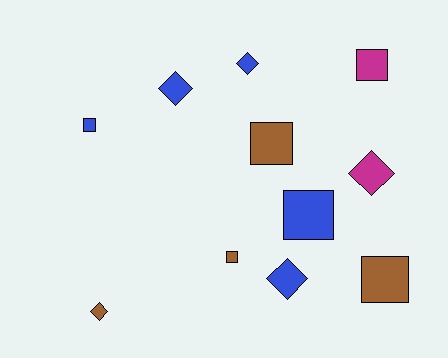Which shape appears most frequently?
Square, with 6 objects.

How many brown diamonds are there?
There is 1 brown diamond.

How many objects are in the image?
There are 11 objects.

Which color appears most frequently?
Blue, with 5 objects.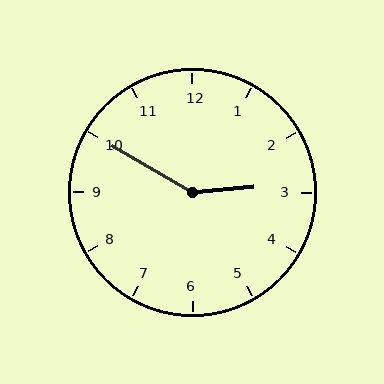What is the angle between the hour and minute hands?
Approximately 145 degrees.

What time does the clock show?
2:50.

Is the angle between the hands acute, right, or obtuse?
It is obtuse.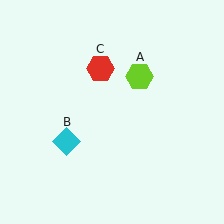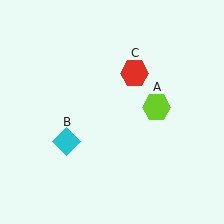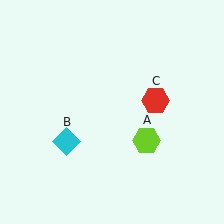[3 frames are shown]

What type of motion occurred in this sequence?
The lime hexagon (object A), red hexagon (object C) rotated clockwise around the center of the scene.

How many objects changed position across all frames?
2 objects changed position: lime hexagon (object A), red hexagon (object C).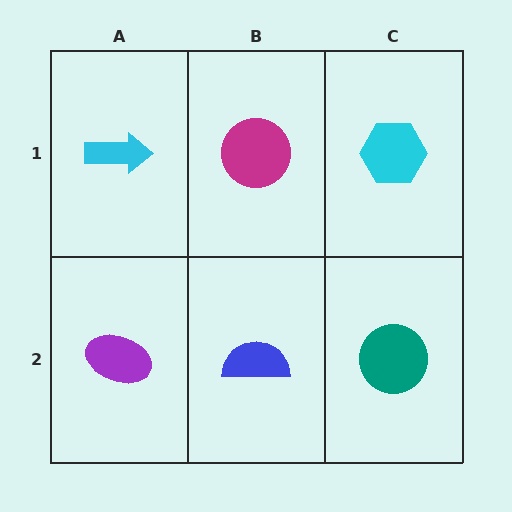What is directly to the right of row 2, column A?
A blue semicircle.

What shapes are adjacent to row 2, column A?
A cyan arrow (row 1, column A), a blue semicircle (row 2, column B).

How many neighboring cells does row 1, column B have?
3.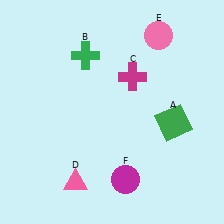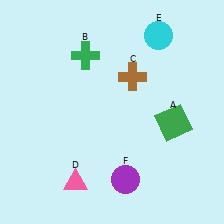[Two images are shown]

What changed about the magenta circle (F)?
In Image 1, F is magenta. In Image 2, it changed to purple.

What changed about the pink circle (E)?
In Image 1, E is pink. In Image 2, it changed to cyan.